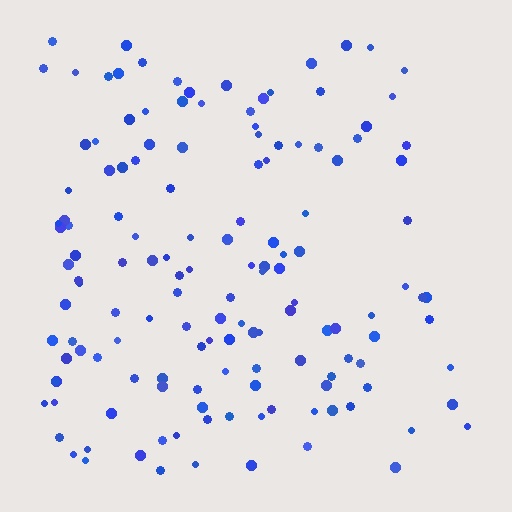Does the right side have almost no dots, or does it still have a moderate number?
Still a moderate number, just noticeably fewer than the left.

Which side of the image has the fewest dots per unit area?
The right.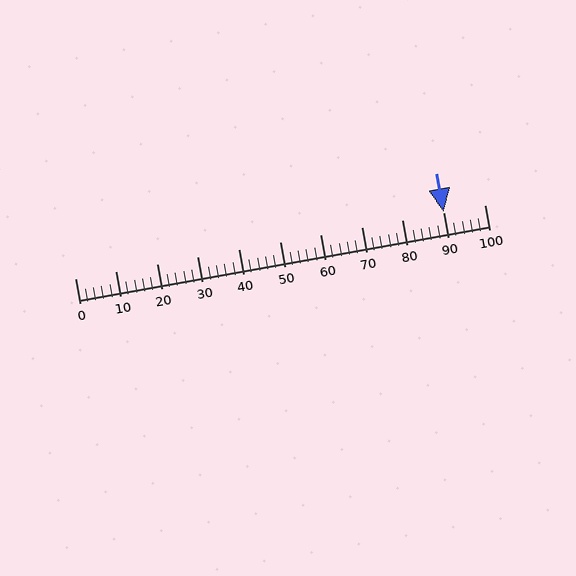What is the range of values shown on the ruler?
The ruler shows values from 0 to 100.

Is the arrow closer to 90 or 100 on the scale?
The arrow is closer to 90.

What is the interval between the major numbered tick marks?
The major tick marks are spaced 10 units apart.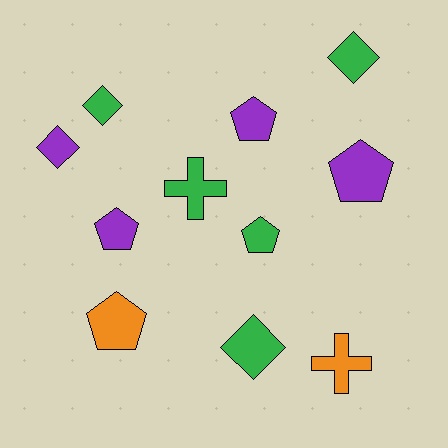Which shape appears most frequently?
Pentagon, with 5 objects.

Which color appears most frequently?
Green, with 5 objects.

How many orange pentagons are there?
There is 1 orange pentagon.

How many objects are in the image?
There are 11 objects.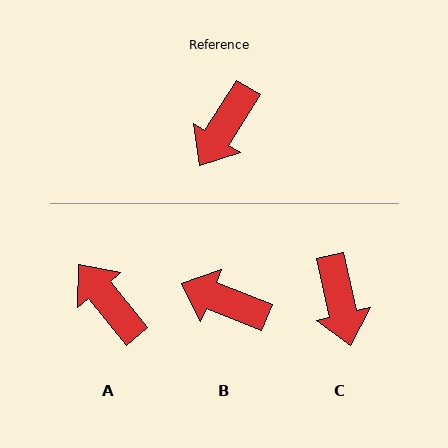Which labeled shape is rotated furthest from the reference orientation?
A, about 109 degrees away.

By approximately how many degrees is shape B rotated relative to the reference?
Approximately 79 degrees clockwise.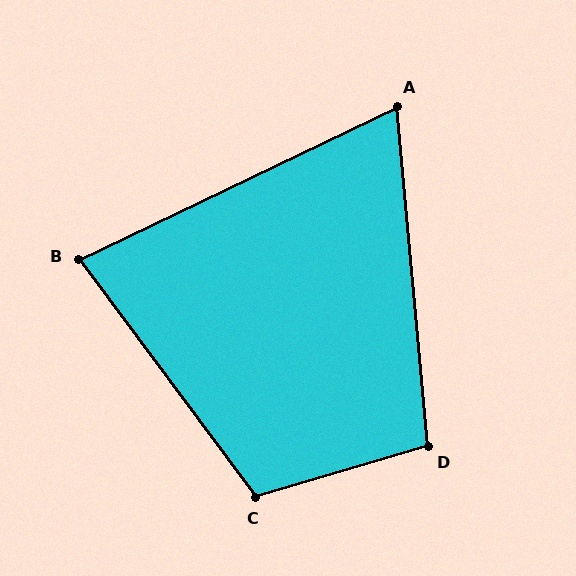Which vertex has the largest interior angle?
C, at approximately 110 degrees.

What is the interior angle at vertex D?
Approximately 101 degrees (obtuse).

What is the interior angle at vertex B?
Approximately 79 degrees (acute).